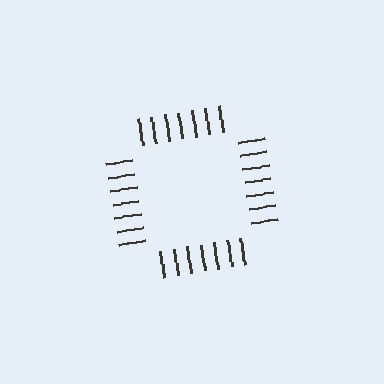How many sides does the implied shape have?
4 sides — the line-ends trace a square.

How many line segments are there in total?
28 — 7 along each of the 4 edges.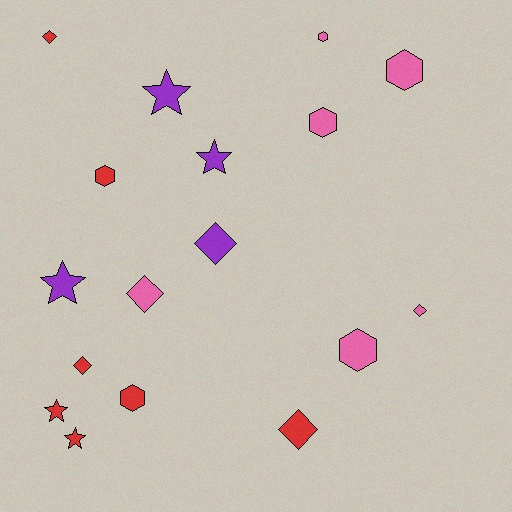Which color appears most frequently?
Red, with 7 objects.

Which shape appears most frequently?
Diamond, with 6 objects.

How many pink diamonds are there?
There are 2 pink diamonds.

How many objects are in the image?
There are 17 objects.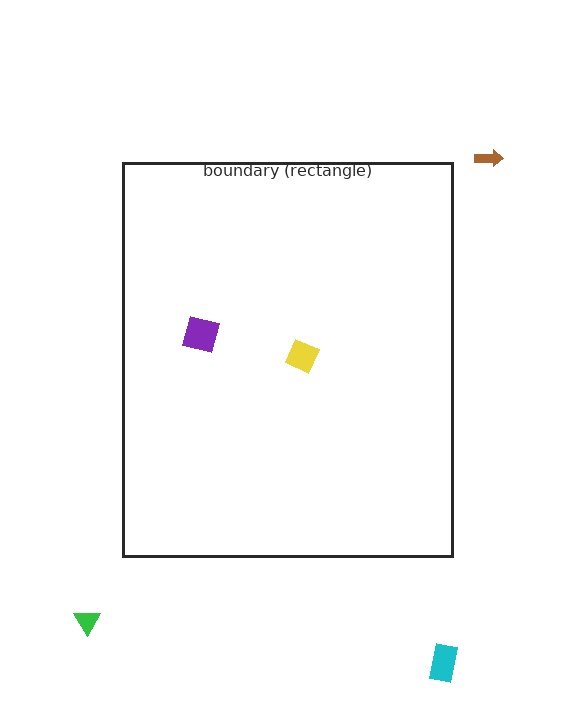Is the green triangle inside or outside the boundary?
Outside.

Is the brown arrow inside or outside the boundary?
Outside.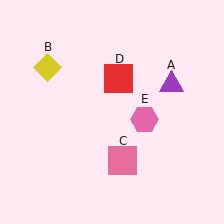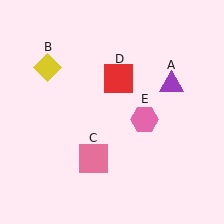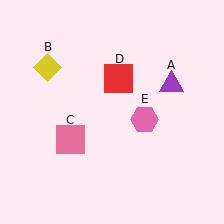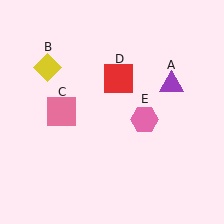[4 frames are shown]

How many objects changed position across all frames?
1 object changed position: pink square (object C).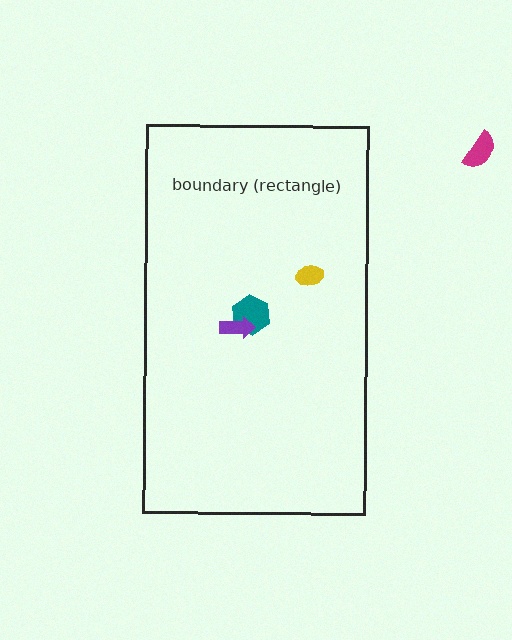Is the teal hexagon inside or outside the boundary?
Inside.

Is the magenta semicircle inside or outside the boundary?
Outside.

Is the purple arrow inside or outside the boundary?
Inside.